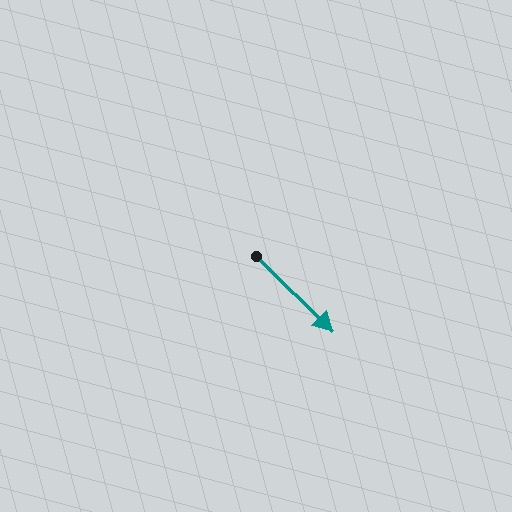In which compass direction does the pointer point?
Southeast.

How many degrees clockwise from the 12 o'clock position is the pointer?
Approximately 135 degrees.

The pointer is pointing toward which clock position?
Roughly 4 o'clock.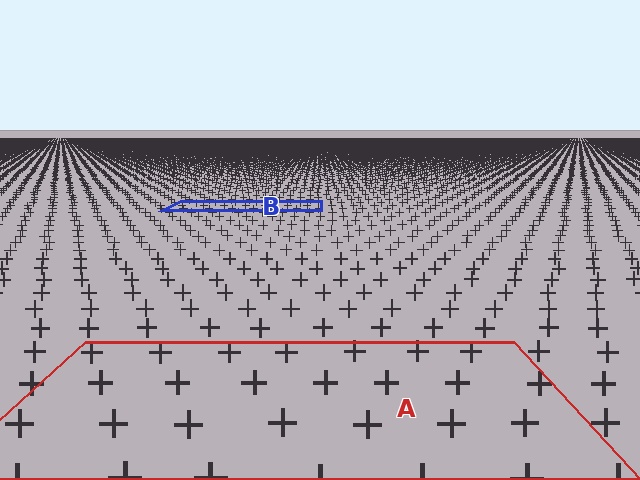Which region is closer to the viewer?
Region A is closer. The texture elements there are larger and more spread out.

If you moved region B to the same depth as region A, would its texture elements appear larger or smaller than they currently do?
They would appear larger. At a closer depth, the same texture elements are projected at a bigger on-screen size.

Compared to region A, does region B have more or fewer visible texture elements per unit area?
Region B has more texture elements per unit area — they are packed more densely because it is farther away.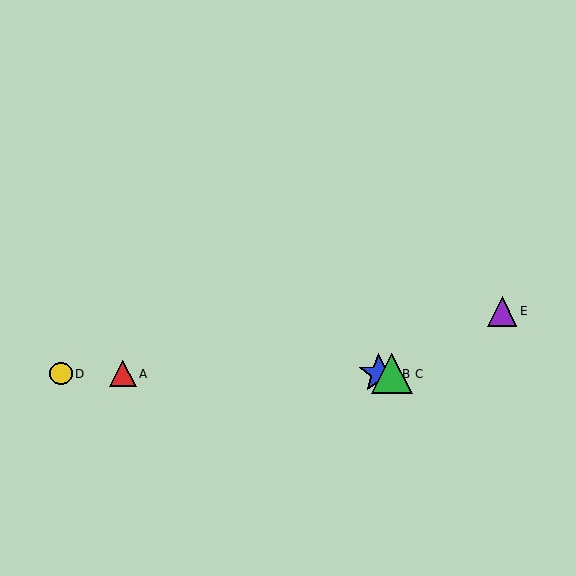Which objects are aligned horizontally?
Objects A, B, C, D are aligned horizontally.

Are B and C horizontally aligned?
Yes, both are at y≈374.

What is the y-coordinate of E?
Object E is at y≈311.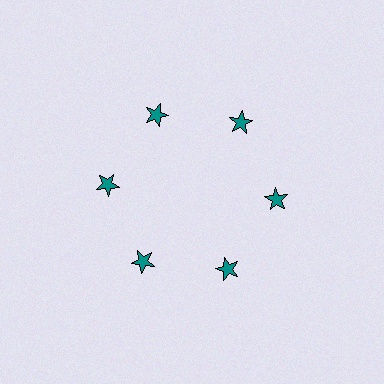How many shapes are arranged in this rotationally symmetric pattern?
There are 6 shapes, arranged in 6 groups of 1.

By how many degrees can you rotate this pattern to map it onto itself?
The pattern maps onto itself every 60 degrees of rotation.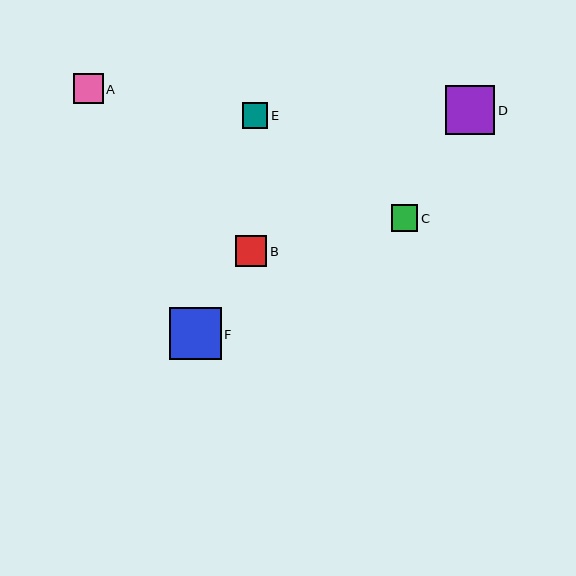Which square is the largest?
Square F is the largest with a size of approximately 52 pixels.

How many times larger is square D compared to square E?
Square D is approximately 1.9 times the size of square E.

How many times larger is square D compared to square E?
Square D is approximately 1.9 times the size of square E.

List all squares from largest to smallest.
From largest to smallest: F, D, B, A, C, E.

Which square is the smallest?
Square E is the smallest with a size of approximately 26 pixels.